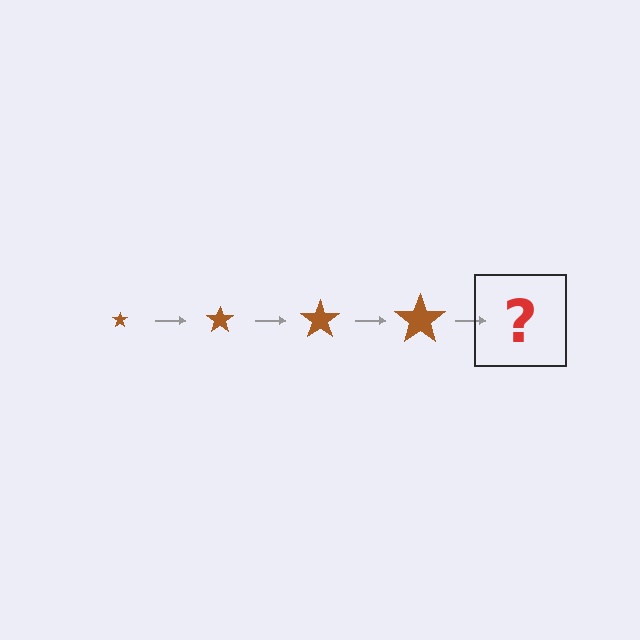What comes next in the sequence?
The next element should be a brown star, larger than the previous one.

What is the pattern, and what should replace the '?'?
The pattern is that the star gets progressively larger each step. The '?' should be a brown star, larger than the previous one.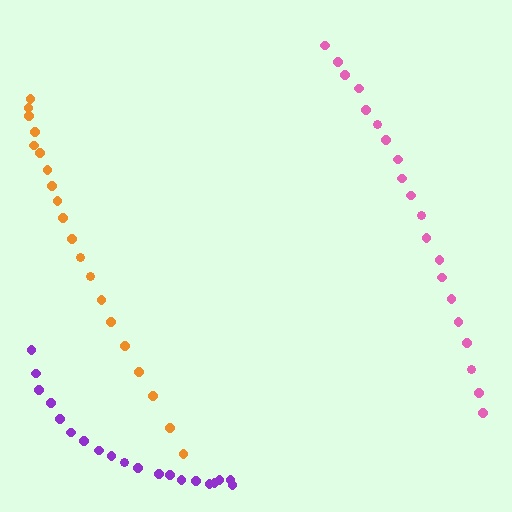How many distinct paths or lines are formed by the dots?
There are 3 distinct paths.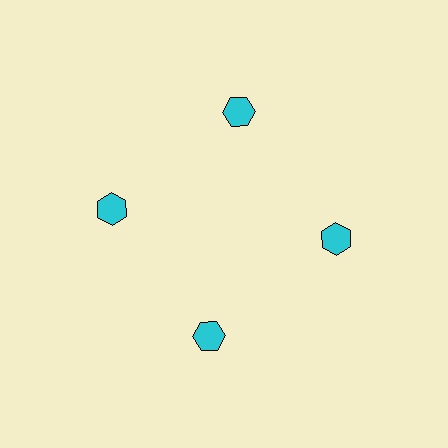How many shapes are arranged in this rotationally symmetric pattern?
There are 4 shapes, arranged in 4 groups of 1.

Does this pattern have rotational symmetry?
Yes, this pattern has 4-fold rotational symmetry. It looks the same after rotating 90 degrees around the center.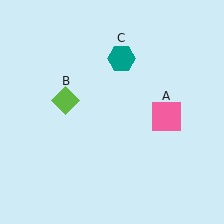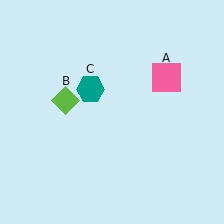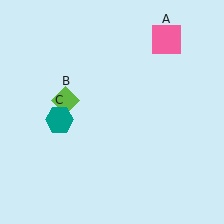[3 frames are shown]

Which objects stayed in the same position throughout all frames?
Lime diamond (object B) remained stationary.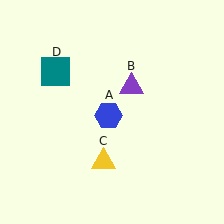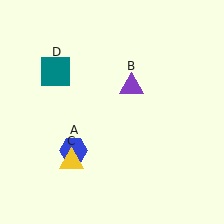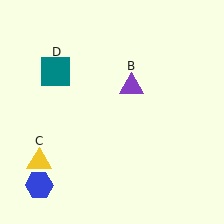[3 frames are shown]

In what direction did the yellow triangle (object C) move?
The yellow triangle (object C) moved left.